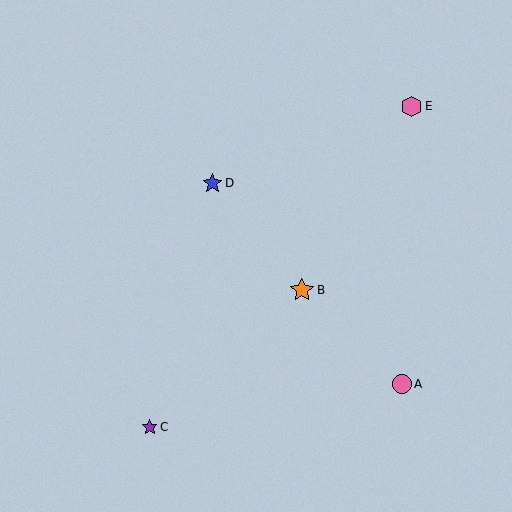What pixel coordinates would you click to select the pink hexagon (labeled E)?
Click at (412, 106) to select the pink hexagon E.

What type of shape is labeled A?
Shape A is a pink circle.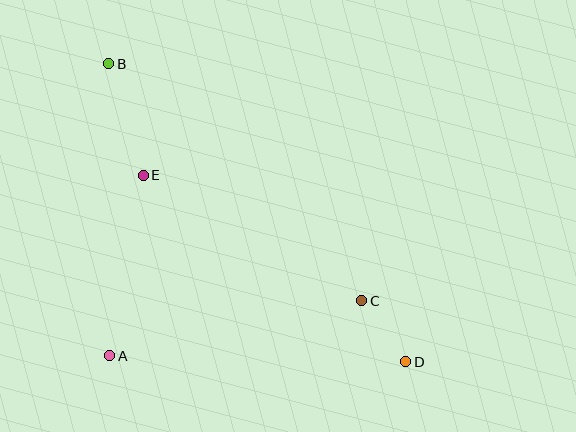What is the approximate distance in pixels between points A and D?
The distance between A and D is approximately 296 pixels.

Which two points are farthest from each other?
Points B and D are farthest from each other.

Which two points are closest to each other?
Points C and D are closest to each other.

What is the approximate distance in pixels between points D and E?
The distance between D and E is approximately 322 pixels.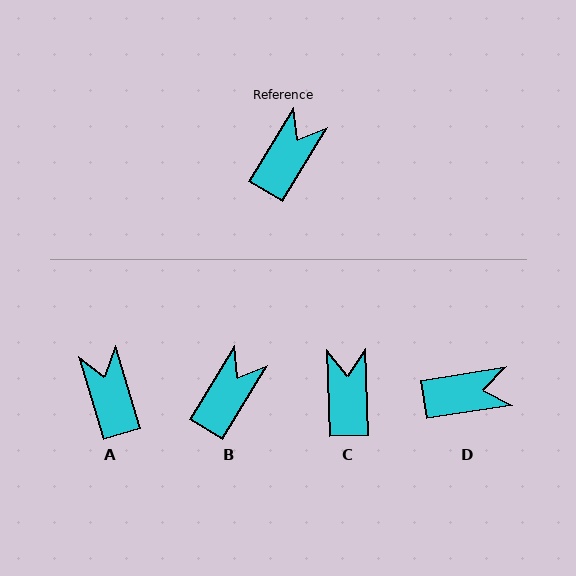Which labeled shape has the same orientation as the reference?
B.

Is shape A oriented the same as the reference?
No, it is off by about 48 degrees.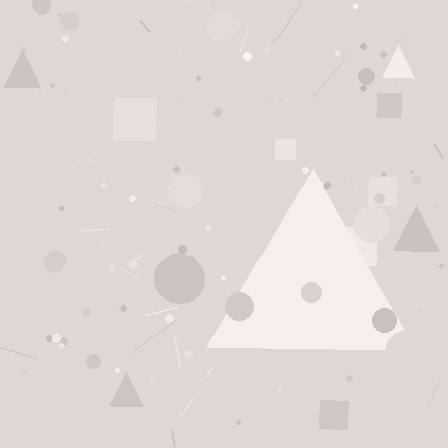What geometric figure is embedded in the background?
A triangle is embedded in the background.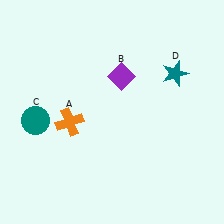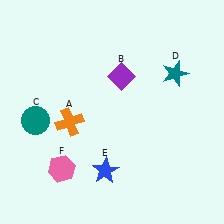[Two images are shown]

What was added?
A blue star (E), a pink hexagon (F) were added in Image 2.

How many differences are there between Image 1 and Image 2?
There are 2 differences between the two images.